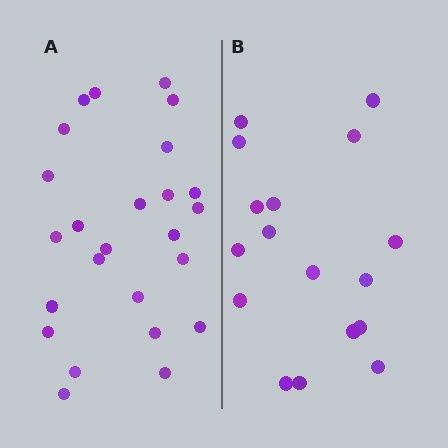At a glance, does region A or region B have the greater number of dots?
Region A (the left region) has more dots.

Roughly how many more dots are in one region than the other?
Region A has roughly 8 or so more dots than region B.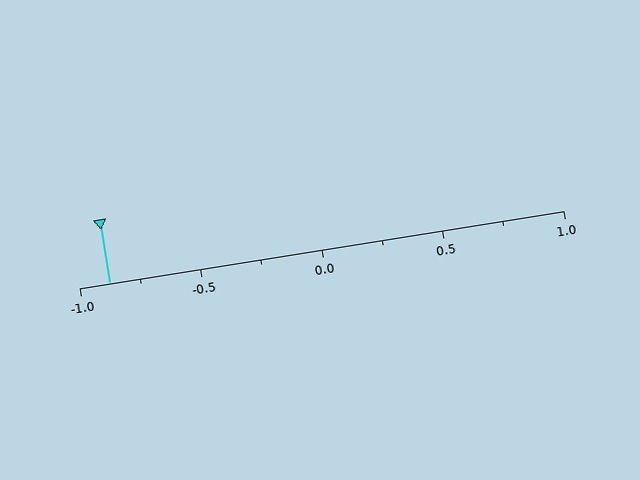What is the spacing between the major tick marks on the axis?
The major ticks are spaced 0.5 apart.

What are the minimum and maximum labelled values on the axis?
The axis runs from -1.0 to 1.0.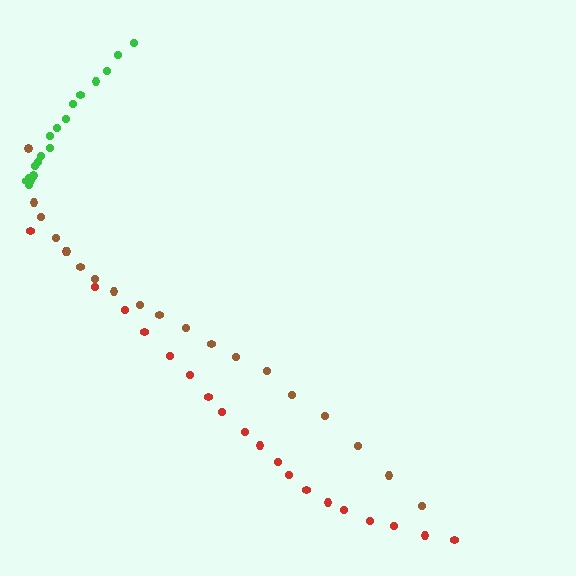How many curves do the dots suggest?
There are 3 distinct paths.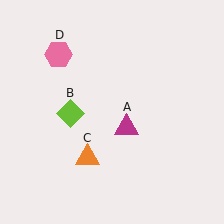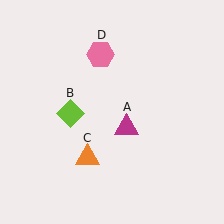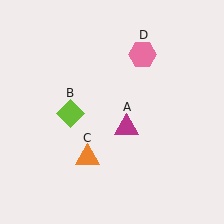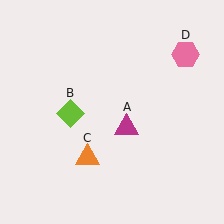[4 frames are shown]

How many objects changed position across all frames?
1 object changed position: pink hexagon (object D).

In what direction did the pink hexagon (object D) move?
The pink hexagon (object D) moved right.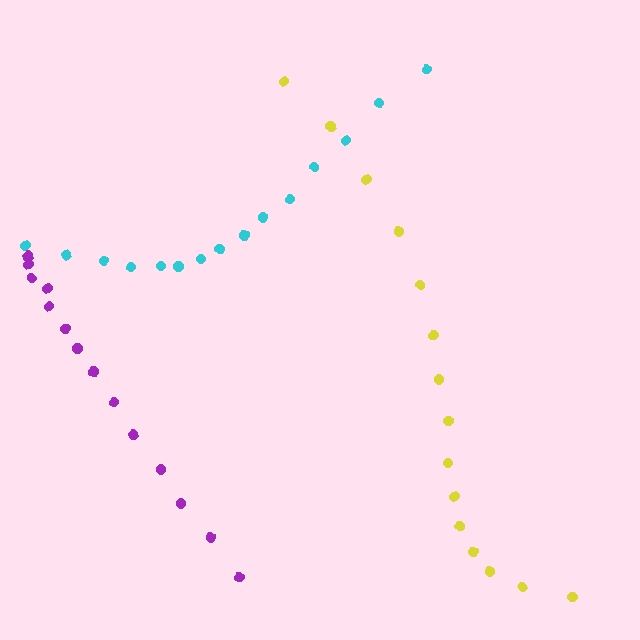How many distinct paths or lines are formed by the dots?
There are 3 distinct paths.